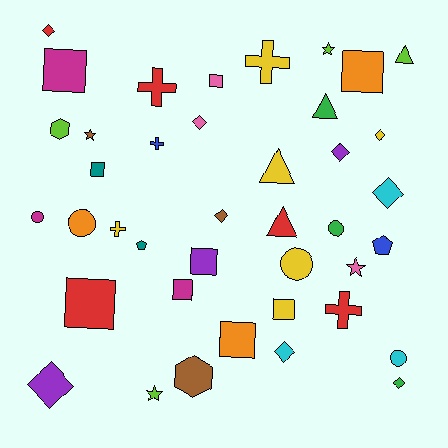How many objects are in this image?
There are 40 objects.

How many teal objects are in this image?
There are 2 teal objects.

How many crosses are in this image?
There are 5 crosses.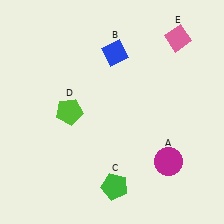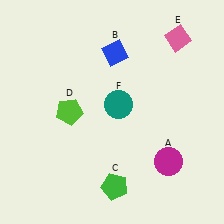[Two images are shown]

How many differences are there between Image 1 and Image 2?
There is 1 difference between the two images.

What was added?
A teal circle (F) was added in Image 2.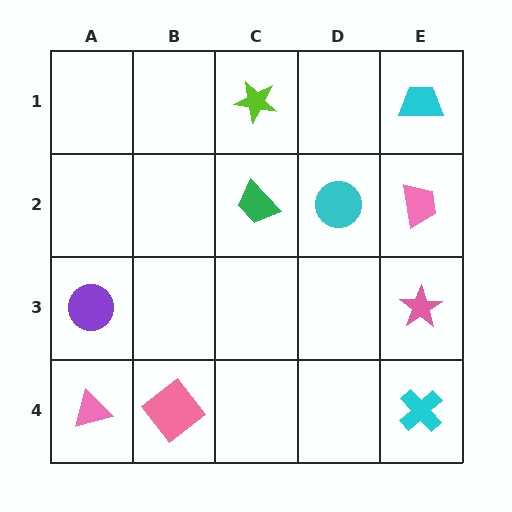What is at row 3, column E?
A pink star.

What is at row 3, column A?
A purple circle.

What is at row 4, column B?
A pink diamond.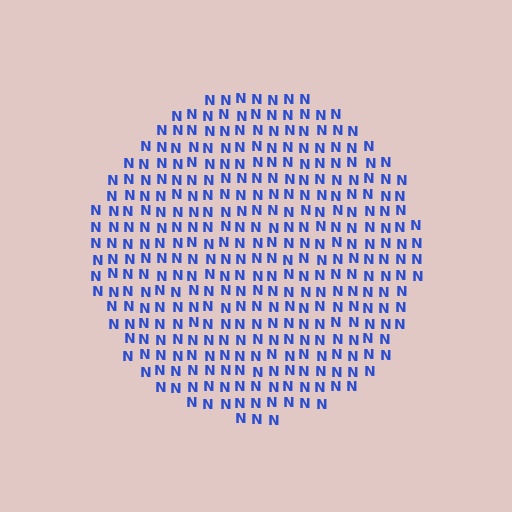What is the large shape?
The large shape is a circle.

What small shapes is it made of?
It is made of small letter N's.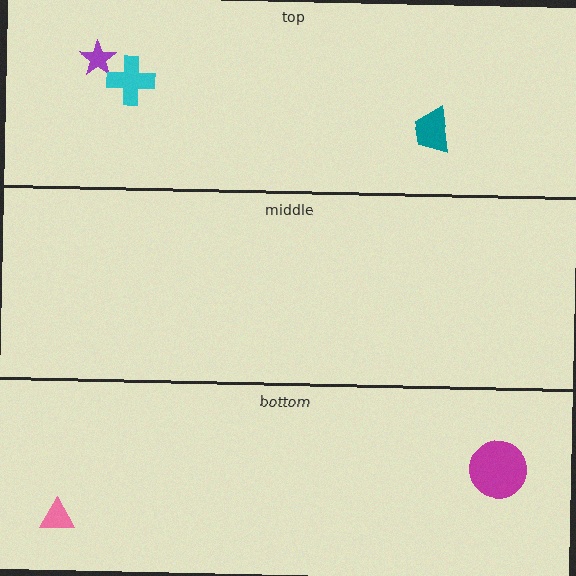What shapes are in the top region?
The purple star, the cyan cross, the teal trapezoid.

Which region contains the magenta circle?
The bottom region.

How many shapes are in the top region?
3.